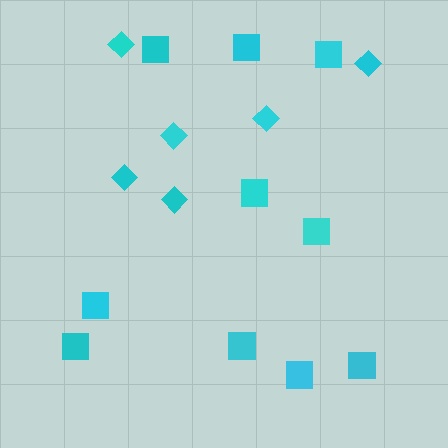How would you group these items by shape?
There are 2 groups: one group of diamonds (6) and one group of squares (10).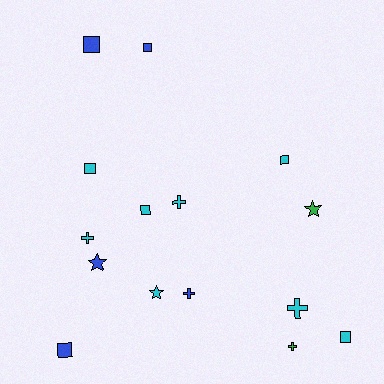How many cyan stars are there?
There is 1 cyan star.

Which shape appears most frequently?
Square, with 7 objects.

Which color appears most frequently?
Cyan, with 8 objects.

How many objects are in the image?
There are 15 objects.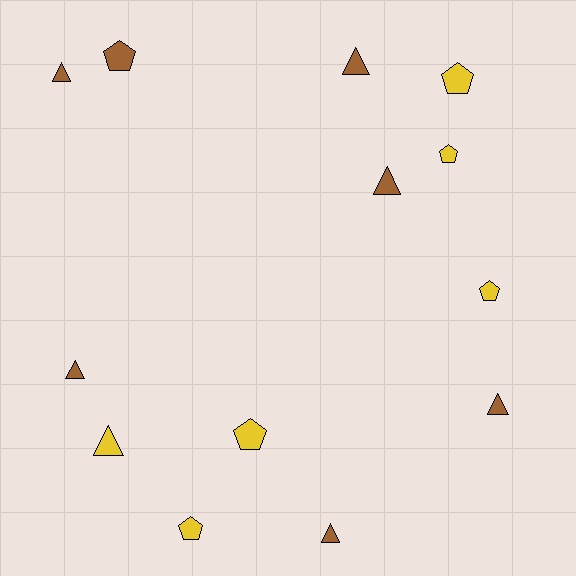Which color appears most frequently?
Brown, with 7 objects.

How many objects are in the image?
There are 13 objects.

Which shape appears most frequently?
Triangle, with 7 objects.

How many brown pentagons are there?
There is 1 brown pentagon.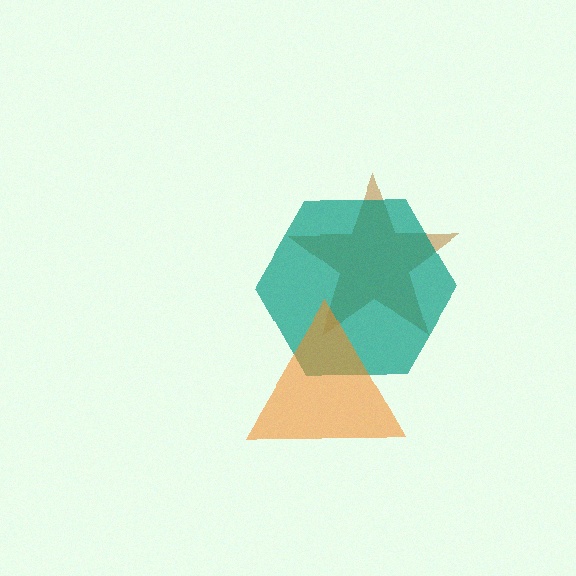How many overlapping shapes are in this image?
There are 3 overlapping shapes in the image.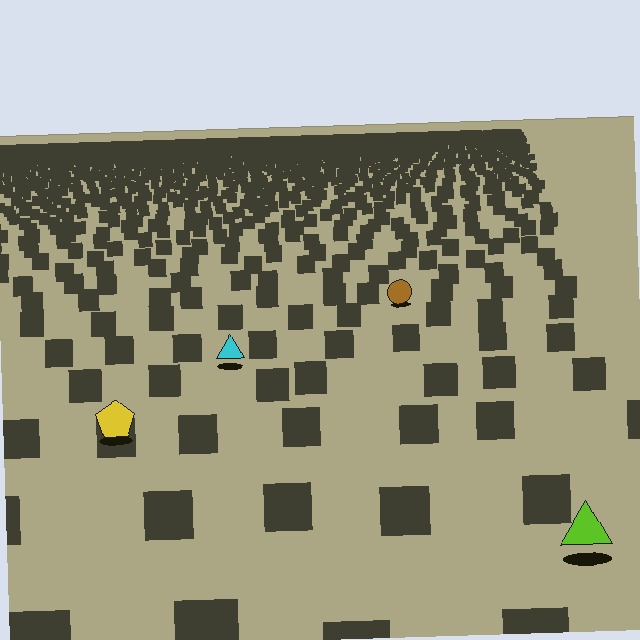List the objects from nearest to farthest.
From nearest to farthest: the lime triangle, the yellow pentagon, the cyan triangle, the brown circle.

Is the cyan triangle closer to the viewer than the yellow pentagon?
No. The yellow pentagon is closer — you can tell from the texture gradient: the ground texture is coarser near it.